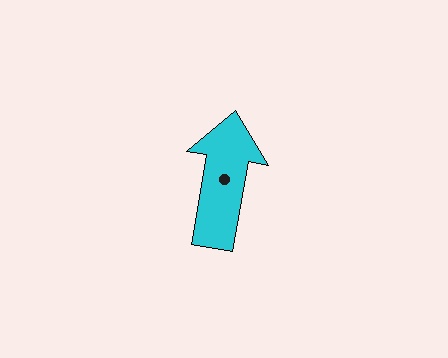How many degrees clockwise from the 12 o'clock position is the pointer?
Approximately 10 degrees.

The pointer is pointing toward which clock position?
Roughly 12 o'clock.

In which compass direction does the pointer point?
North.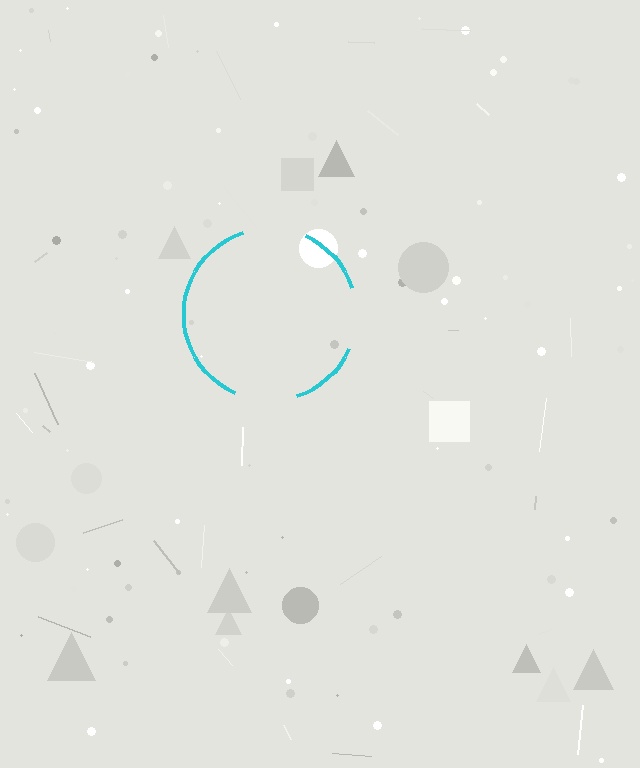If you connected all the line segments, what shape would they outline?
They would outline a circle.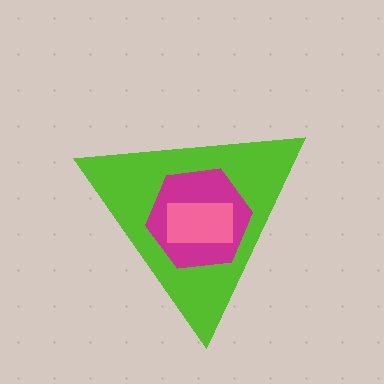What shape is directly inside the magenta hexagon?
The pink rectangle.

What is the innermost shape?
The pink rectangle.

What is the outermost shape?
The lime triangle.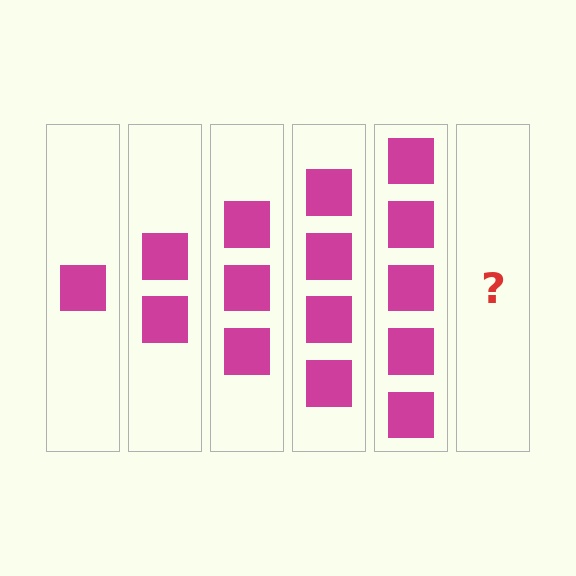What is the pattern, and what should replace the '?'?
The pattern is that each step adds one more square. The '?' should be 6 squares.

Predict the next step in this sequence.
The next step is 6 squares.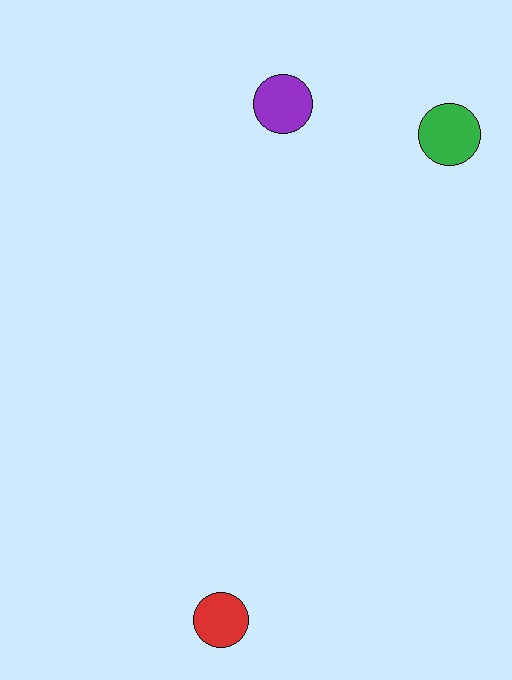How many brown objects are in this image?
There are no brown objects.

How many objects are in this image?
There are 3 objects.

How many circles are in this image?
There are 3 circles.